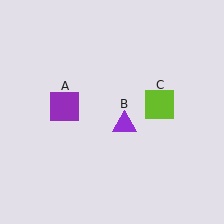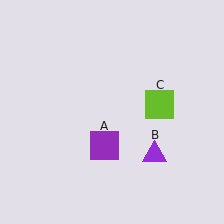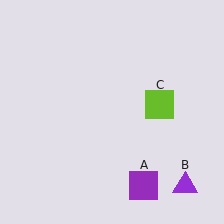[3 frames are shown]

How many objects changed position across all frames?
2 objects changed position: purple square (object A), purple triangle (object B).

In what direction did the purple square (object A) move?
The purple square (object A) moved down and to the right.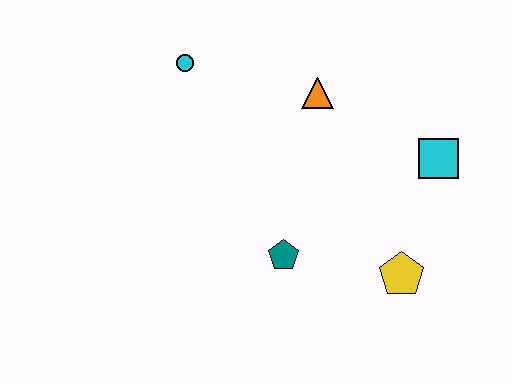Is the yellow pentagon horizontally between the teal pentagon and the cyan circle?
No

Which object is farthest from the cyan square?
The cyan circle is farthest from the cyan square.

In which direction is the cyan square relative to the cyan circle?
The cyan square is to the right of the cyan circle.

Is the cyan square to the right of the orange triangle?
Yes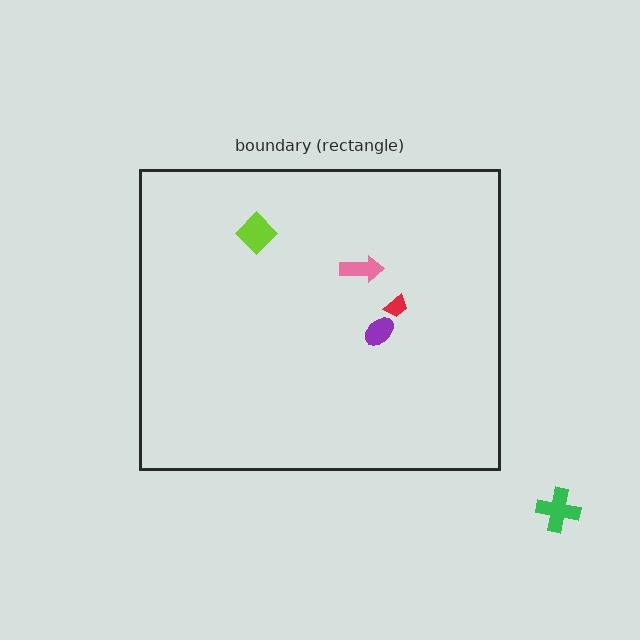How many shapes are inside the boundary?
4 inside, 1 outside.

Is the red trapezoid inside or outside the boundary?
Inside.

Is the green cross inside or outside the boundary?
Outside.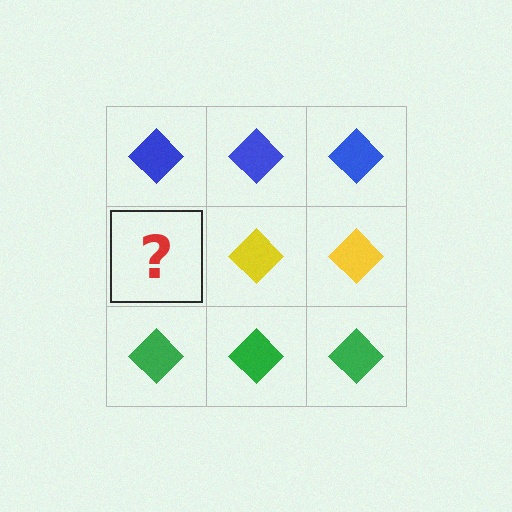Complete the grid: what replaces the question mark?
The question mark should be replaced with a yellow diamond.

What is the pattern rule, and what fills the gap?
The rule is that each row has a consistent color. The gap should be filled with a yellow diamond.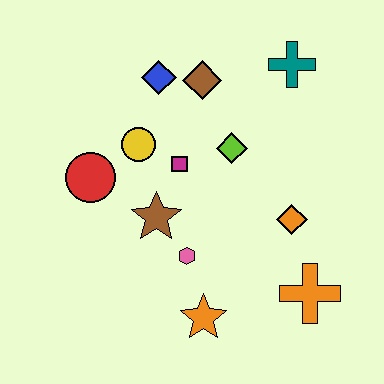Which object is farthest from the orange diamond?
The red circle is farthest from the orange diamond.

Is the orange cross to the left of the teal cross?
No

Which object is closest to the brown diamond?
The blue diamond is closest to the brown diamond.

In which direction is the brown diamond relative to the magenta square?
The brown diamond is above the magenta square.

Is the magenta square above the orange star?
Yes